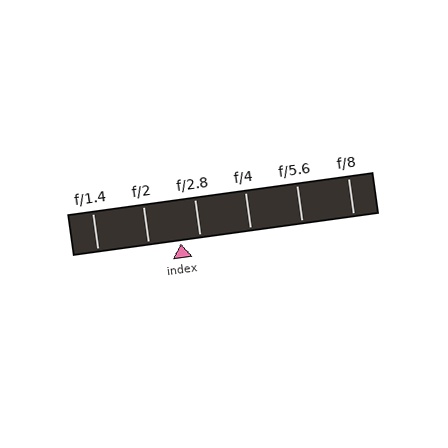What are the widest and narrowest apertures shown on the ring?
The widest aperture shown is f/1.4 and the narrowest is f/8.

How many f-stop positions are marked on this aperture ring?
There are 6 f-stop positions marked.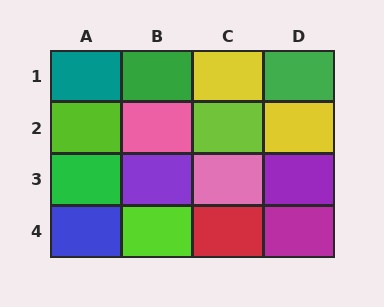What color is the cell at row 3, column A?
Green.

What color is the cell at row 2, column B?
Pink.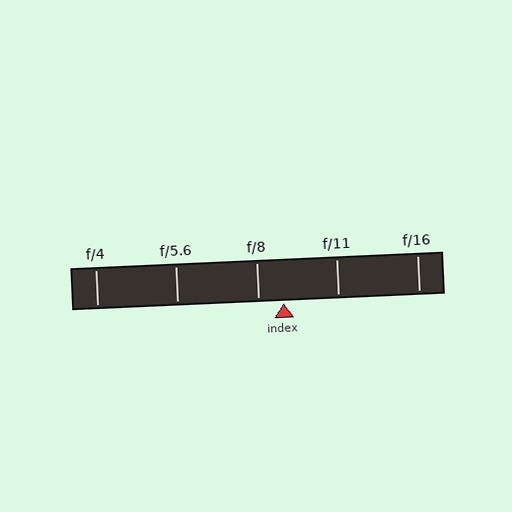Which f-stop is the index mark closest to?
The index mark is closest to f/8.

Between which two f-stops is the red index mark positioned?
The index mark is between f/8 and f/11.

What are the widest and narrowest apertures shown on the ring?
The widest aperture shown is f/4 and the narrowest is f/16.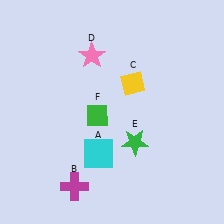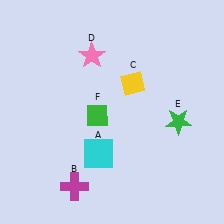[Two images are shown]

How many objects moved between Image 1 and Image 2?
1 object moved between the two images.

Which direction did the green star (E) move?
The green star (E) moved right.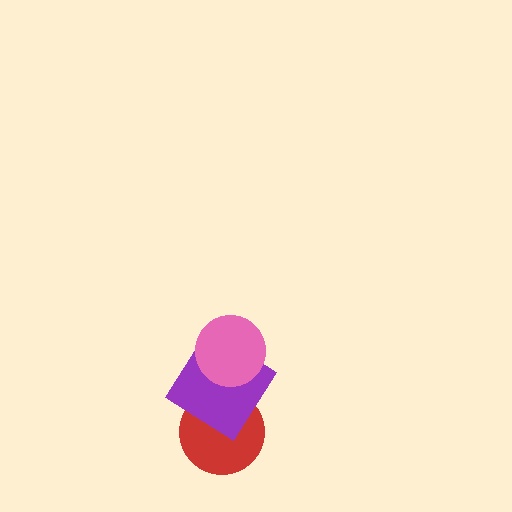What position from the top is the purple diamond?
The purple diamond is 2nd from the top.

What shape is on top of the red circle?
The purple diamond is on top of the red circle.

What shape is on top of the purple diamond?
The pink circle is on top of the purple diamond.